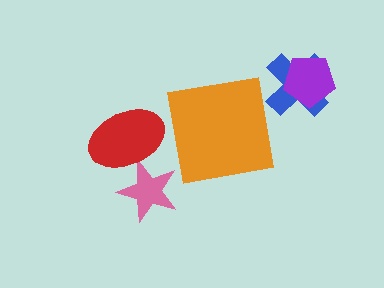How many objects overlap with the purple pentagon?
1 object overlaps with the purple pentagon.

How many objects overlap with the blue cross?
1 object overlaps with the blue cross.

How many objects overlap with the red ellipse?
1 object overlaps with the red ellipse.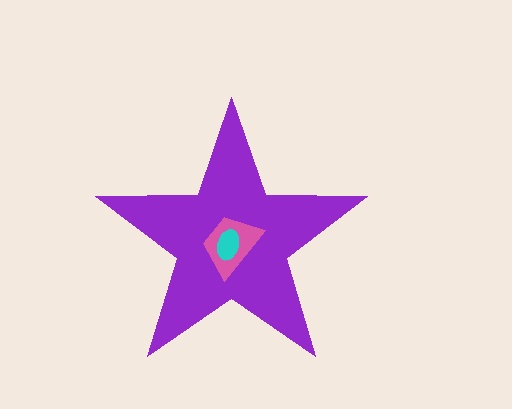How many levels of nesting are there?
3.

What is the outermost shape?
The purple star.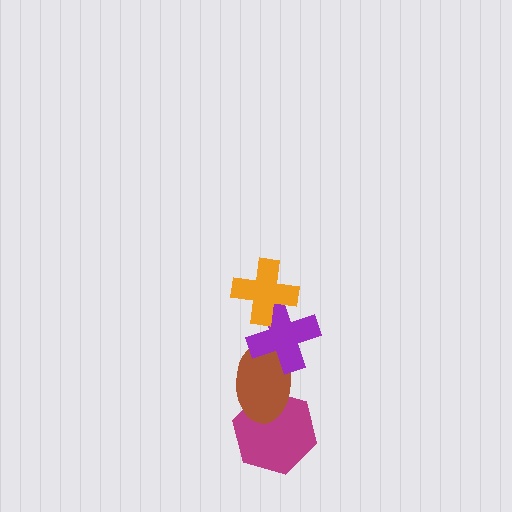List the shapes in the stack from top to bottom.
From top to bottom: the orange cross, the purple cross, the brown ellipse, the magenta hexagon.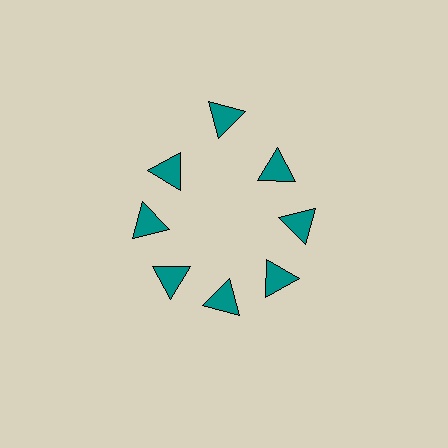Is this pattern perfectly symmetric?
No. The 8 teal triangles are arranged in a ring, but one element near the 12 o'clock position is pushed outward from the center, breaking the 8-fold rotational symmetry.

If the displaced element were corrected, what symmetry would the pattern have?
It would have 8-fold rotational symmetry — the pattern would map onto itself every 45 degrees.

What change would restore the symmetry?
The symmetry would be restored by moving it inward, back onto the ring so that all 8 triangles sit at equal angles and equal distance from the center.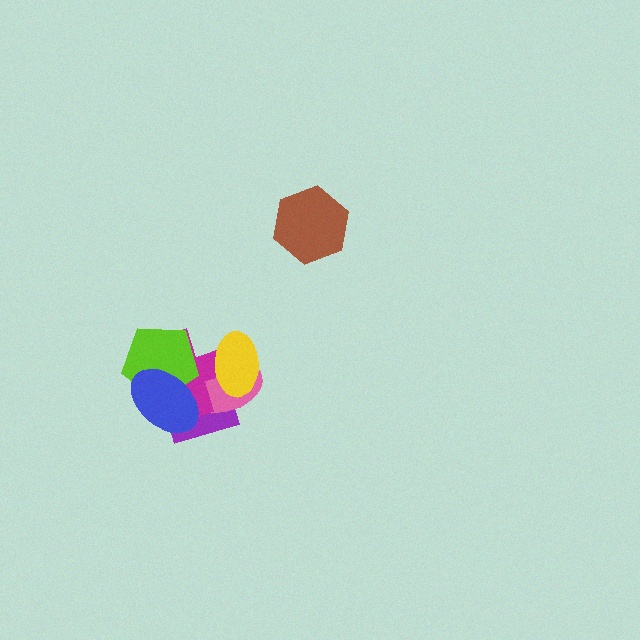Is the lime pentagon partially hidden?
Yes, it is partially covered by another shape.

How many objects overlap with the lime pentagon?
4 objects overlap with the lime pentagon.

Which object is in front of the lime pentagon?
The blue ellipse is in front of the lime pentagon.